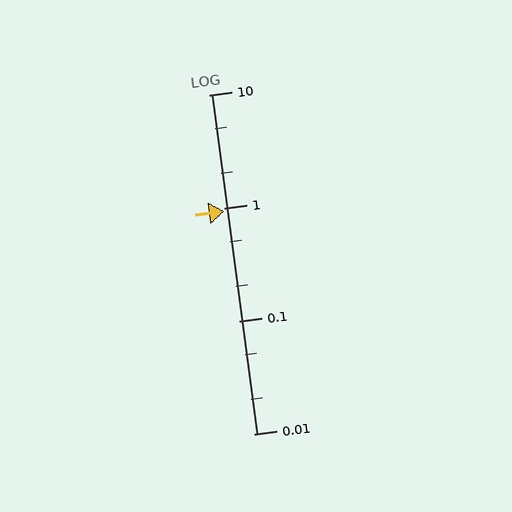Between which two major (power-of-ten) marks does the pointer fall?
The pointer is between 0.1 and 1.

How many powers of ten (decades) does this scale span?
The scale spans 3 decades, from 0.01 to 10.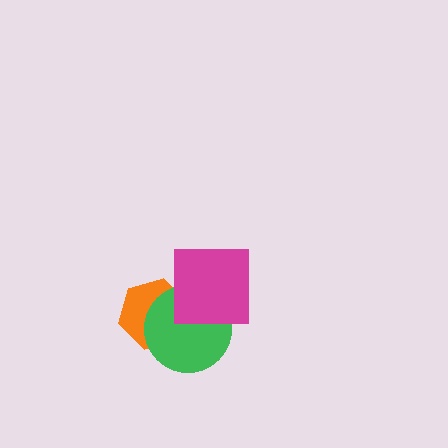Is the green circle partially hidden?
Yes, it is partially covered by another shape.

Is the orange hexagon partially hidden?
Yes, it is partially covered by another shape.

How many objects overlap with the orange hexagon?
2 objects overlap with the orange hexagon.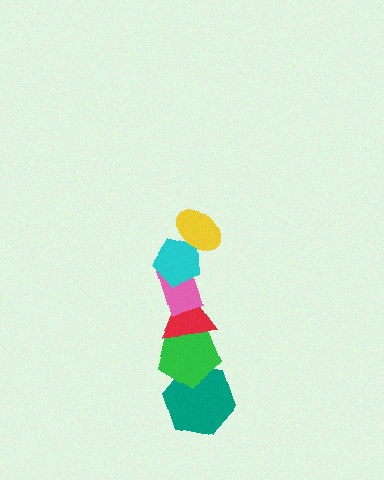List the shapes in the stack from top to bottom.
From top to bottom: the yellow ellipse, the cyan pentagon, the pink rectangle, the red triangle, the green pentagon, the teal hexagon.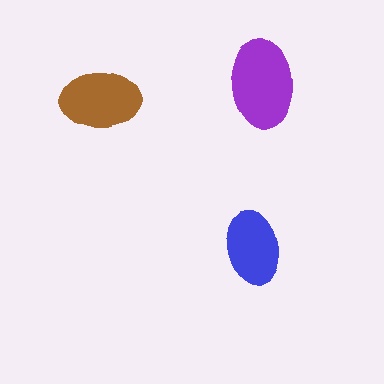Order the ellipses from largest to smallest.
the purple one, the brown one, the blue one.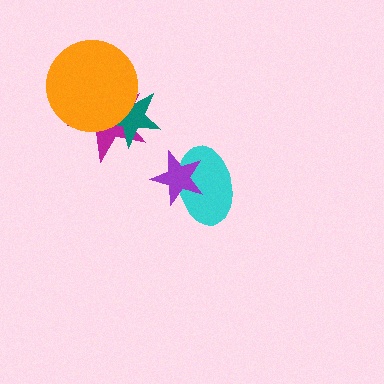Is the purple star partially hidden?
No, no other shape covers it.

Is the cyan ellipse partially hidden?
Yes, it is partially covered by another shape.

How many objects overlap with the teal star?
2 objects overlap with the teal star.